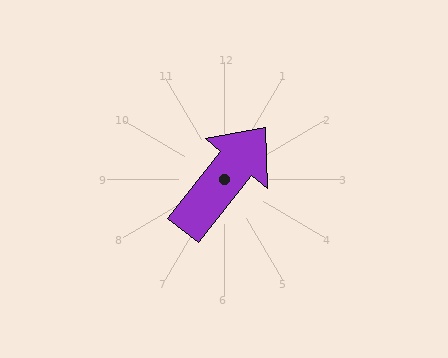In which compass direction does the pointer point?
Northeast.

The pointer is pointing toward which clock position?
Roughly 1 o'clock.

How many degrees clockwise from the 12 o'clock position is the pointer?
Approximately 39 degrees.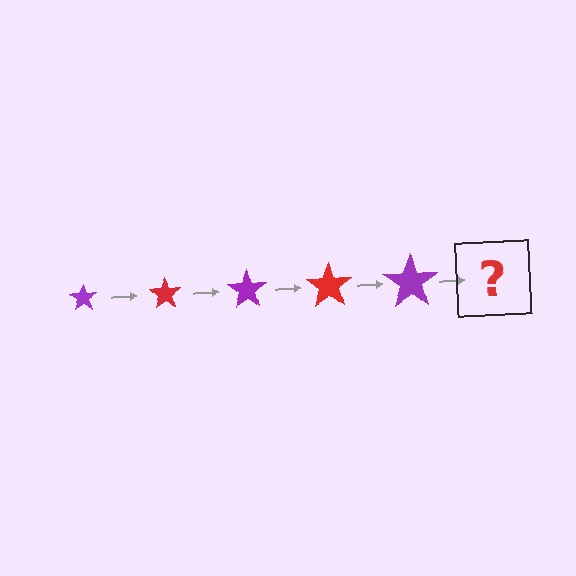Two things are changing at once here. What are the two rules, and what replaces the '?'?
The two rules are that the star grows larger each step and the color cycles through purple and red. The '?' should be a red star, larger than the previous one.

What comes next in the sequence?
The next element should be a red star, larger than the previous one.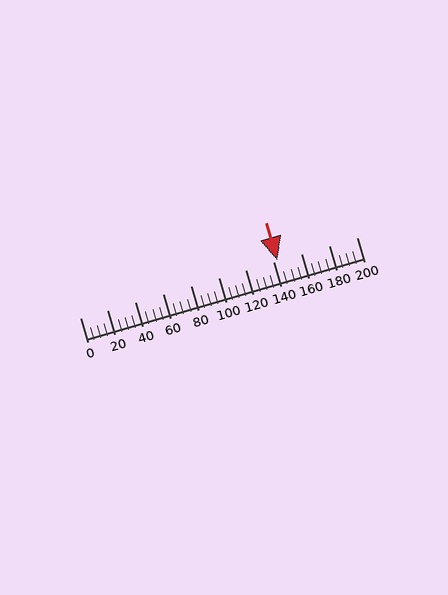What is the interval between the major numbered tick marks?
The major tick marks are spaced 20 units apart.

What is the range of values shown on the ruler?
The ruler shows values from 0 to 200.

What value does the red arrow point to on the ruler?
The red arrow points to approximately 142.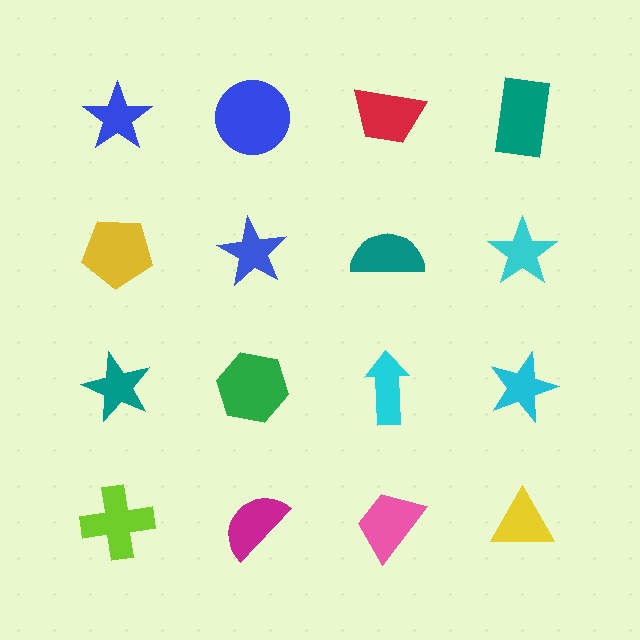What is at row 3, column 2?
A green hexagon.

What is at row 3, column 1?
A teal star.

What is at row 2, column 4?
A cyan star.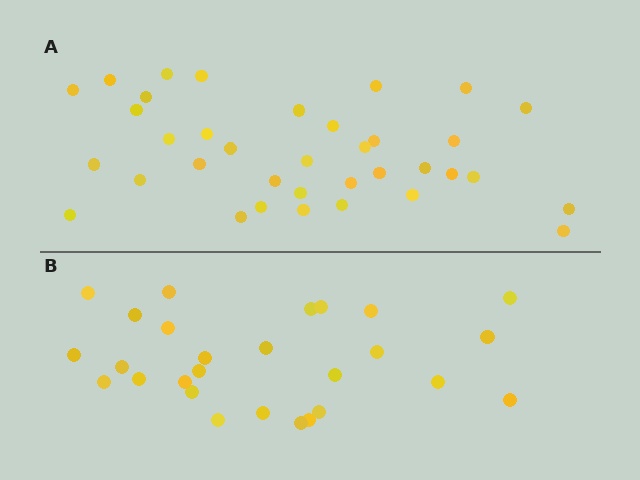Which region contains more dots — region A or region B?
Region A (the top region) has more dots.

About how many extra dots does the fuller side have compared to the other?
Region A has roughly 8 or so more dots than region B.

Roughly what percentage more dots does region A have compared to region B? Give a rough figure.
About 35% more.